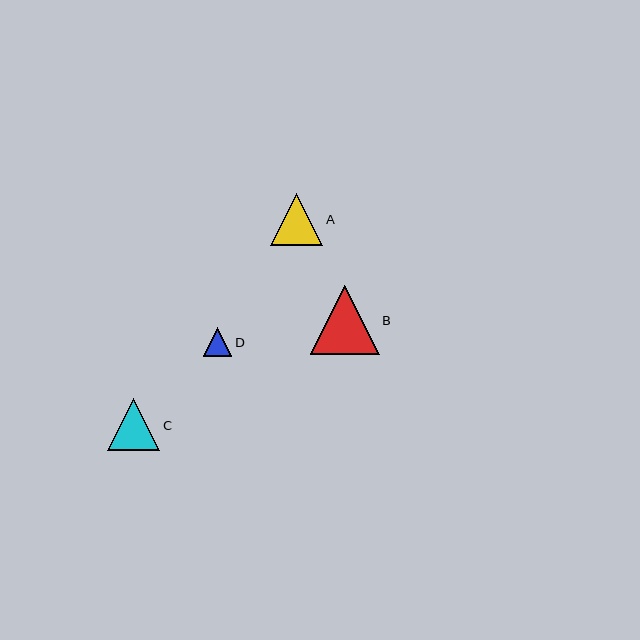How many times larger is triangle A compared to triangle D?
Triangle A is approximately 1.8 times the size of triangle D.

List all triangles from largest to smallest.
From largest to smallest: B, A, C, D.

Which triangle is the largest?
Triangle B is the largest with a size of approximately 69 pixels.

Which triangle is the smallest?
Triangle D is the smallest with a size of approximately 29 pixels.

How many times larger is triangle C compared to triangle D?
Triangle C is approximately 1.8 times the size of triangle D.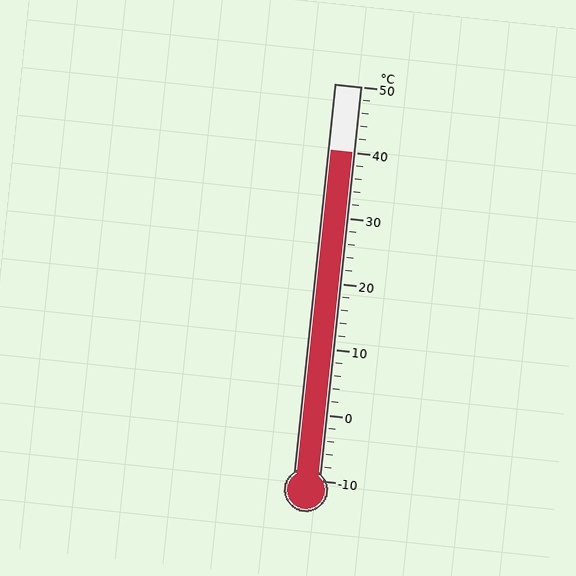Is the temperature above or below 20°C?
The temperature is above 20°C.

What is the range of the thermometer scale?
The thermometer scale ranges from -10°C to 50°C.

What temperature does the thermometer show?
The thermometer shows approximately 40°C.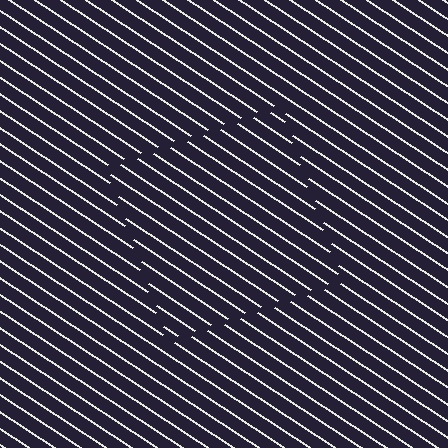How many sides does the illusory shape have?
4 sides — the line-ends trace a square.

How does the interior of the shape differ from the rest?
The interior of the shape contains the same grating, shifted by half a period — the contour is defined by the phase discontinuity where line-ends from the inner and outer gratings abut.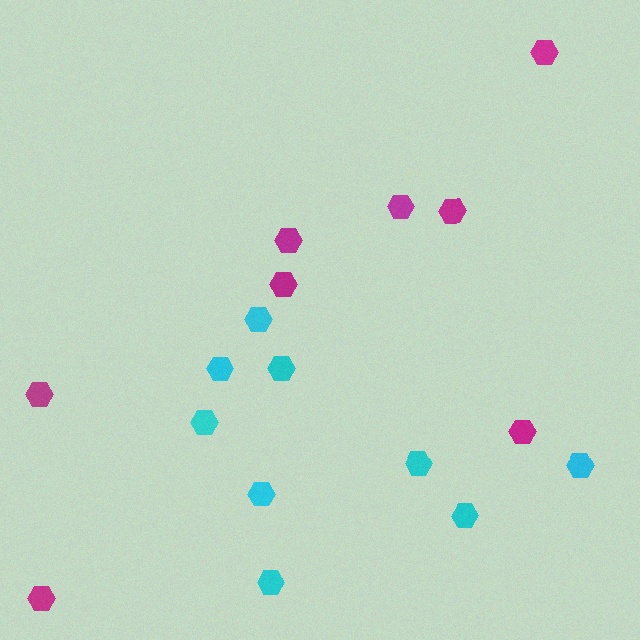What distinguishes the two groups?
There are 2 groups: one group of magenta hexagons (8) and one group of cyan hexagons (9).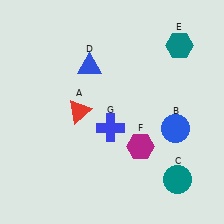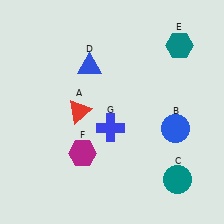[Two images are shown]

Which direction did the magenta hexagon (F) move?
The magenta hexagon (F) moved left.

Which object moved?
The magenta hexagon (F) moved left.